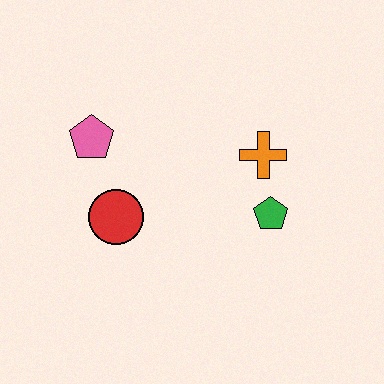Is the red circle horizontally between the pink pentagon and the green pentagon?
Yes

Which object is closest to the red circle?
The pink pentagon is closest to the red circle.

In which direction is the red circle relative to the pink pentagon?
The red circle is below the pink pentagon.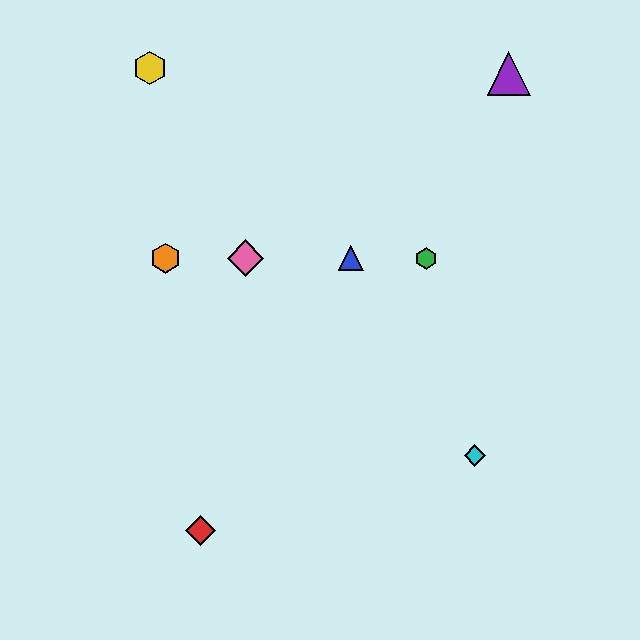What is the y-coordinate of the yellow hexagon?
The yellow hexagon is at y≈68.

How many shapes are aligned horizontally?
4 shapes (the blue triangle, the green hexagon, the orange hexagon, the pink diamond) are aligned horizontally.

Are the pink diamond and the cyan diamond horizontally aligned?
No, the pink diamond is at y≈258 and the cyan diamond is at y≈455.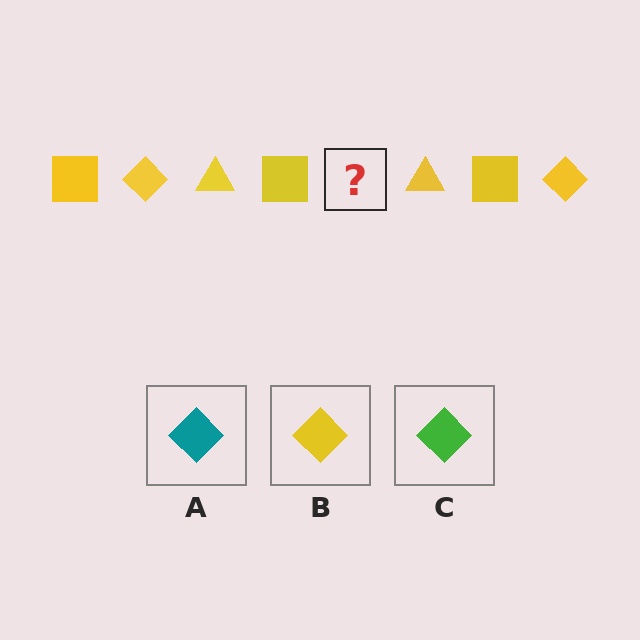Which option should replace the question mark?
Option B.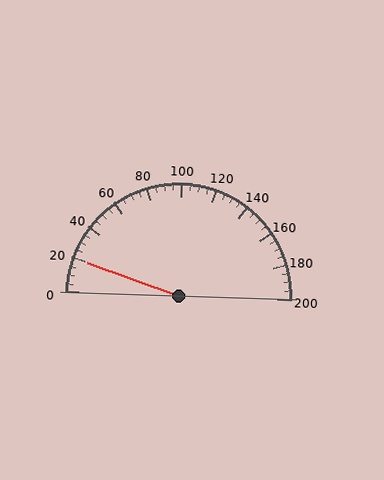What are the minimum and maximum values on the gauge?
The gauge ranges from 0 to 200.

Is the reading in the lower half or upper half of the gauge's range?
The reading is in the lower half of the range (0 to 200).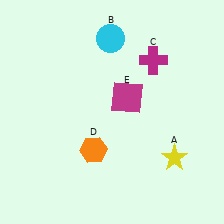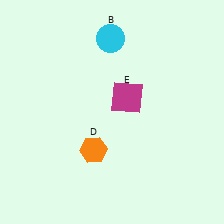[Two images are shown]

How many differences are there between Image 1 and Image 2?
There are 2 differences between the two images.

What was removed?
The yellow star (A), the magenta cross (C) were removed in Image 2.